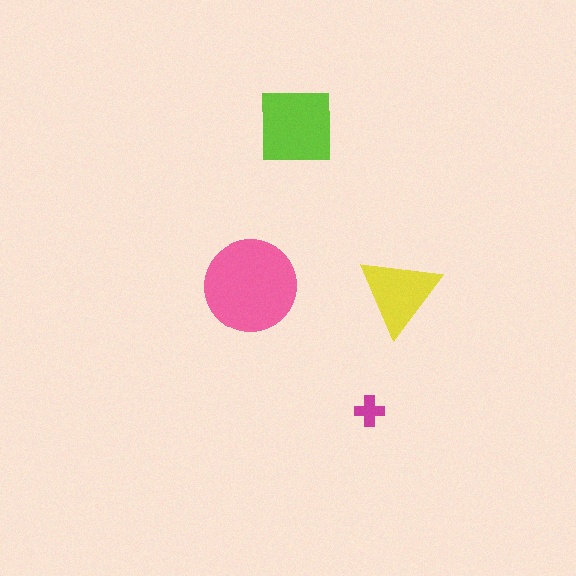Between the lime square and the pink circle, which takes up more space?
The pink circle.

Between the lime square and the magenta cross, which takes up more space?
The lime square.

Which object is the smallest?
The magenta cross.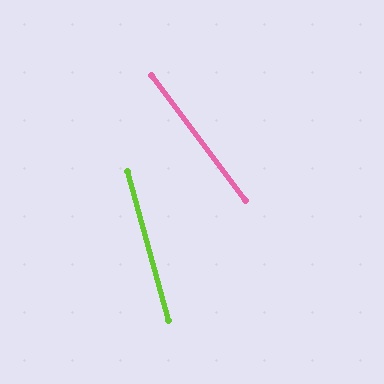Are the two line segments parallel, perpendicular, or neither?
Neither parallel nor perpendicular — they differ by about 22°.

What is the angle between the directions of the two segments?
Approximately 22 degrees.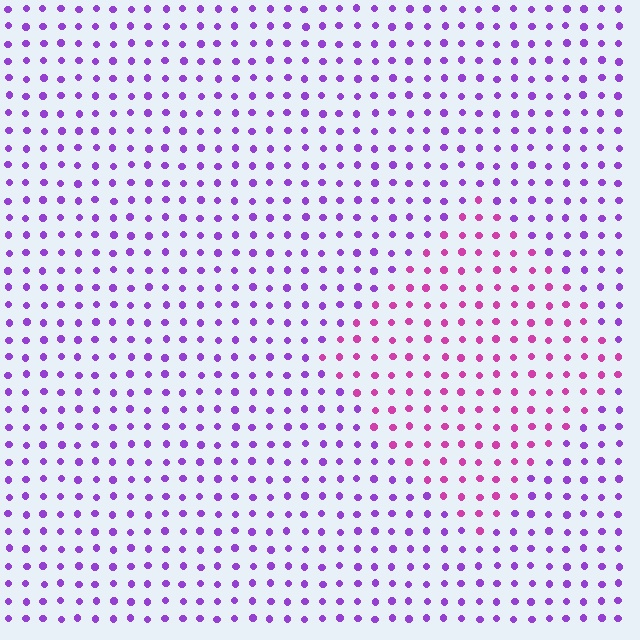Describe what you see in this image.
The image is filled with small purple elements in a uniform arrangement. A diamond-shaped region is visible where the elements are tinted to a slightly different hue, forming a subtle color boundary.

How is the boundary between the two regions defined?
The boundary is defined purely by a slight shift in hue (about 41 degrees). Spacing, size, and orientation are identical on both sides.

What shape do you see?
I see a diamond.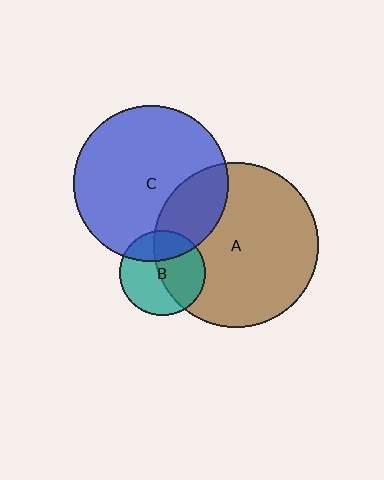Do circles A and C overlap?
Yes.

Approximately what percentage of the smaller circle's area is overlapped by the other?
Approximately 25%.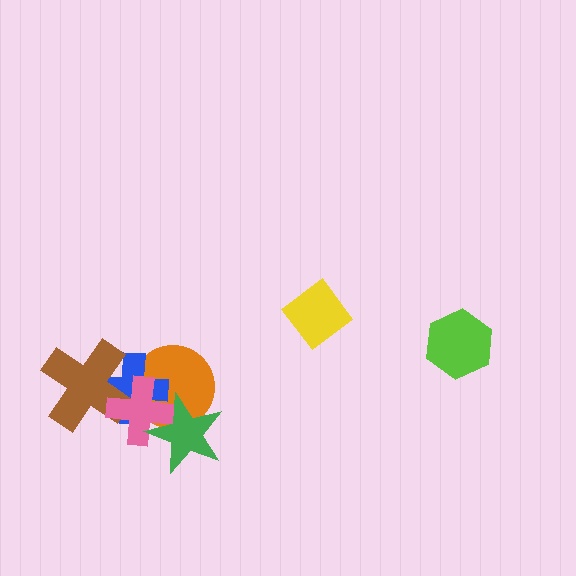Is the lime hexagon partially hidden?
No, no other shape covers it.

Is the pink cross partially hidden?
Yes, it is partially covered by another shape.